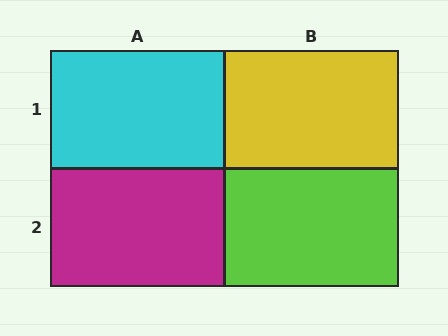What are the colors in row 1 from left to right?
Cyan, yellow.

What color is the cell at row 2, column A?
Magenta.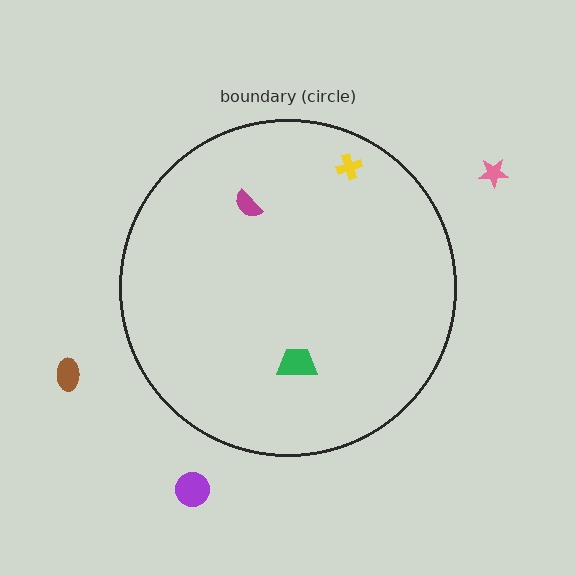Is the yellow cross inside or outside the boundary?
Inside.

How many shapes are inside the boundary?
3 inside, 3 outside.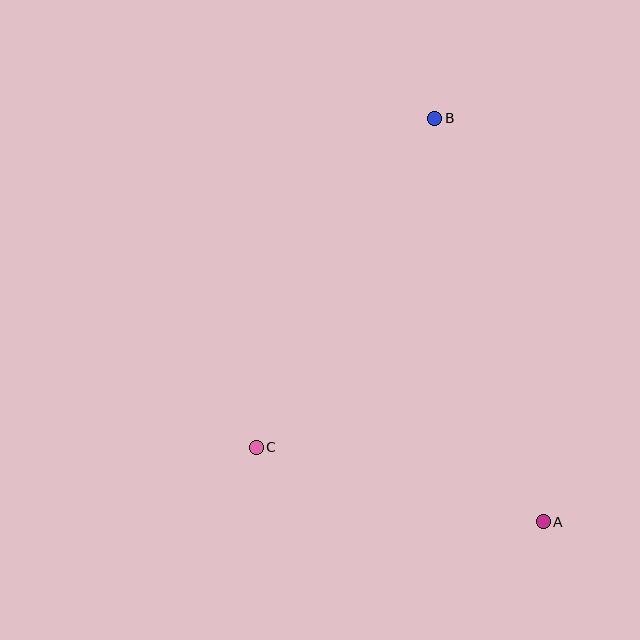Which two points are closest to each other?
Points A and C are closest to each other.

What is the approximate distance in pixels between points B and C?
The distance between B and C is approximately 375 pixels.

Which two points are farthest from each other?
Points A and B are farthest from each other.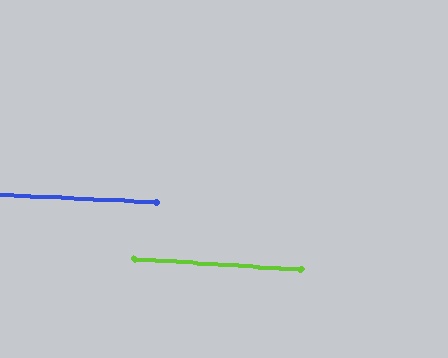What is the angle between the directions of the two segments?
Approximately 1 degree.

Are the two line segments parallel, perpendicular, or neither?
Parallel — their directions differ by only 1.1°.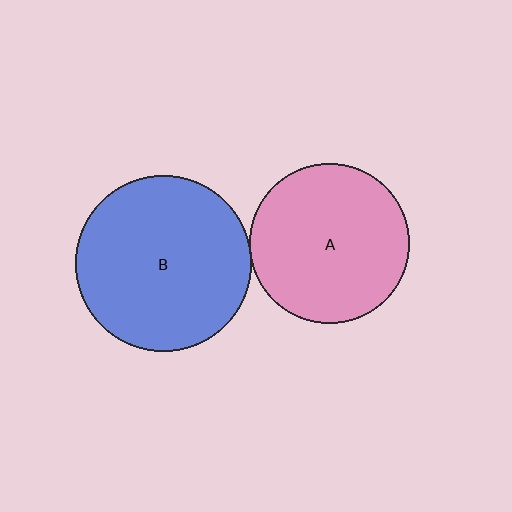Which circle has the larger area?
Circle B (blue).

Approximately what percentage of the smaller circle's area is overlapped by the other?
Approximately 5%.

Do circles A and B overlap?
Yes.